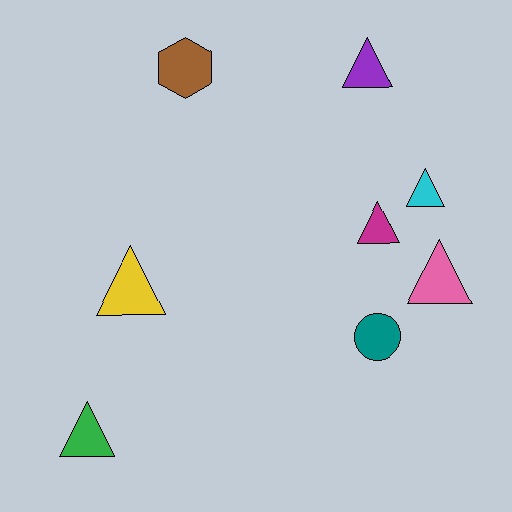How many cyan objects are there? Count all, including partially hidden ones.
There is 1 cyan object.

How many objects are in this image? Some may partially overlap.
There are 8 objects.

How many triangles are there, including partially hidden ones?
There are 6 triangles.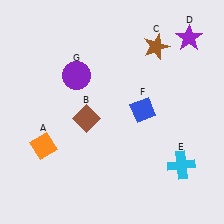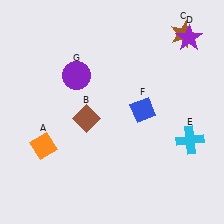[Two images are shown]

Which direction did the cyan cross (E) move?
The cyan cross (E) moved up.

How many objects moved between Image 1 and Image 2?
2 objects moved between the two images.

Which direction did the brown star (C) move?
The brown star (C) moved right.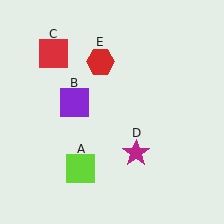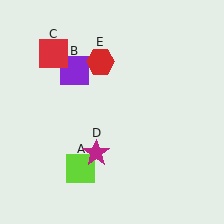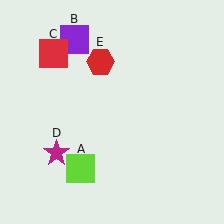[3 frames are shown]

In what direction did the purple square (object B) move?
The purple square (object B) moved up.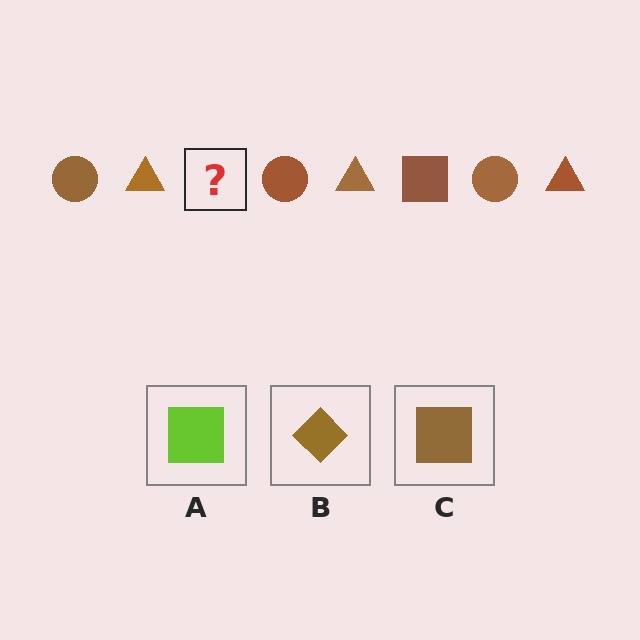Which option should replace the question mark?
Option C.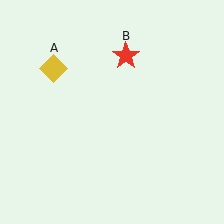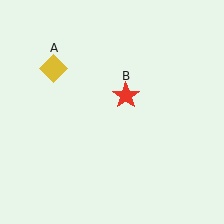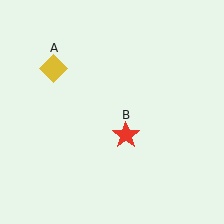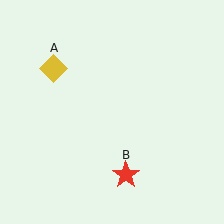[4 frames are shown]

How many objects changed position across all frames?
1 object changed position: red star (object B).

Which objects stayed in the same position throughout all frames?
Yellow diamond (object A) remained stationary.